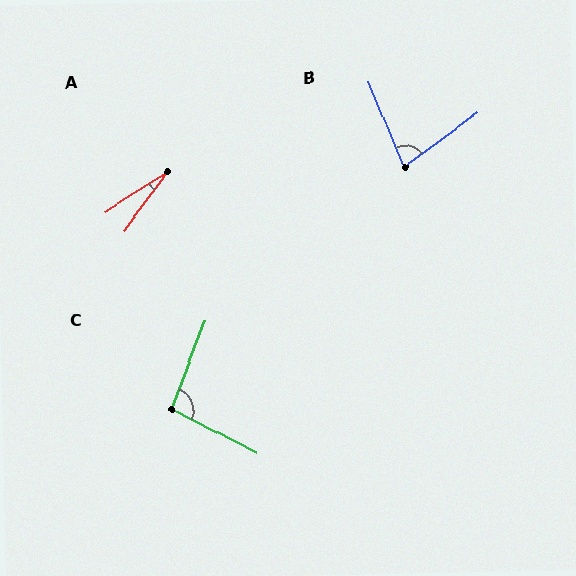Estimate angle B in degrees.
Approximately 76 degrees.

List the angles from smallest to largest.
A (21°), B (76°), C (97°).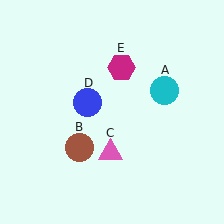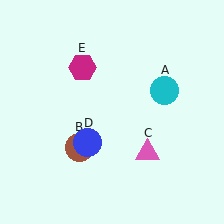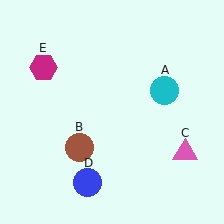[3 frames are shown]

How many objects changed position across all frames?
3 objects changed position: pink triangle (object C), blue circle (object D), magenta hexagon (object E).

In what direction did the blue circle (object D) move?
The blue circle (object D) moved down.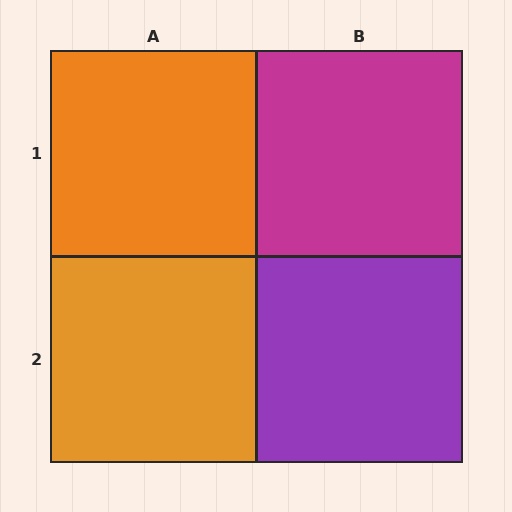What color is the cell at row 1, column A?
Orange.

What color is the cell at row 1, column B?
Magenta.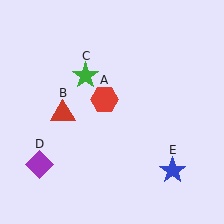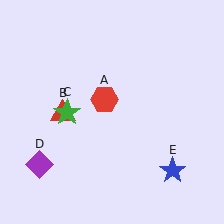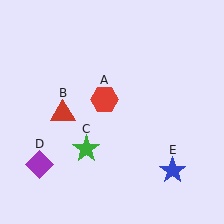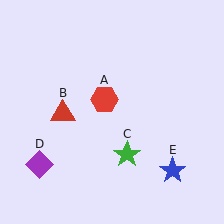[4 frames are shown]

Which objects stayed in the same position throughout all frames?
Red hexagon (object A) and red triangle (object B) and purple diamond (object D) and blue star (object E) remained stationary.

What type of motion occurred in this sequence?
The green star (object C) rotated counterclockwise around the center of the scene.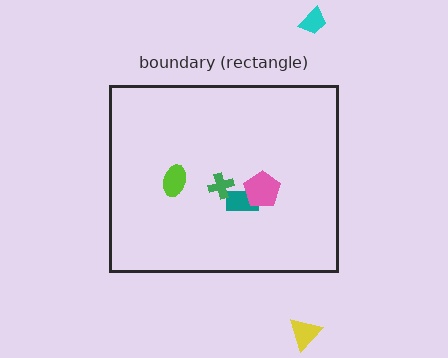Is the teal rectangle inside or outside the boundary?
Inside.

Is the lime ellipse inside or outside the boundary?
Inside.